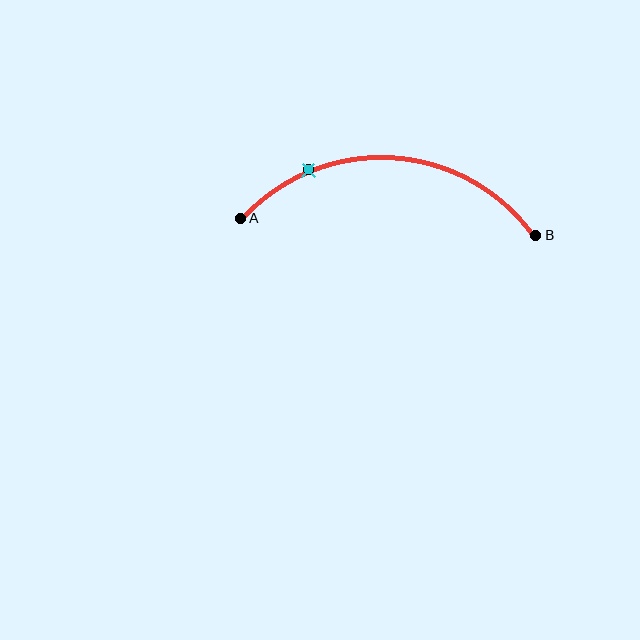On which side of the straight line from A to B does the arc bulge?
The arc bulges above the straight line connecting A and B.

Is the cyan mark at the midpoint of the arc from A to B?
No. The cyan mark lies on the arc but is closer to endpoint A. The arc midpoint would be at the point on the curve equidistant along the arc from both A and B.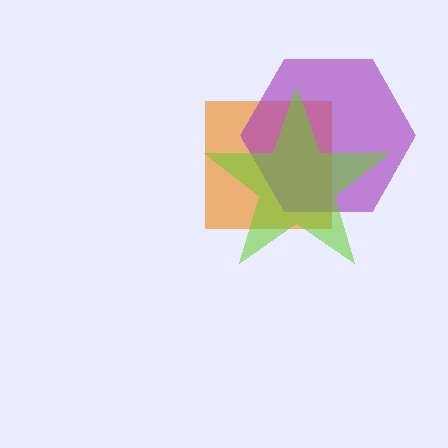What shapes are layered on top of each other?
The layered shapes are: an orange square, a purple hexagon, a lime star.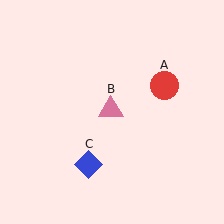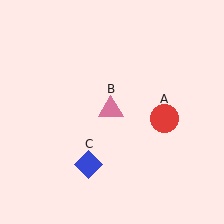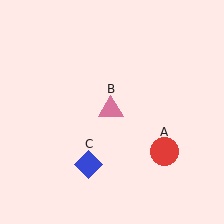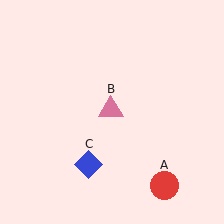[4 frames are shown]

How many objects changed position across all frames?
1 object changed position: red circle (object A).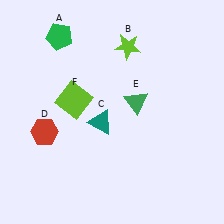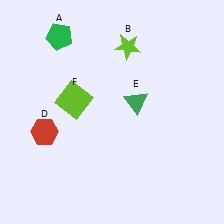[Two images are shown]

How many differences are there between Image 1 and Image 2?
There is 1 difference between the two images.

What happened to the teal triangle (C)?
The teal triangle (C) was removed in Image 2. It was in the bottom-left area of Image 1.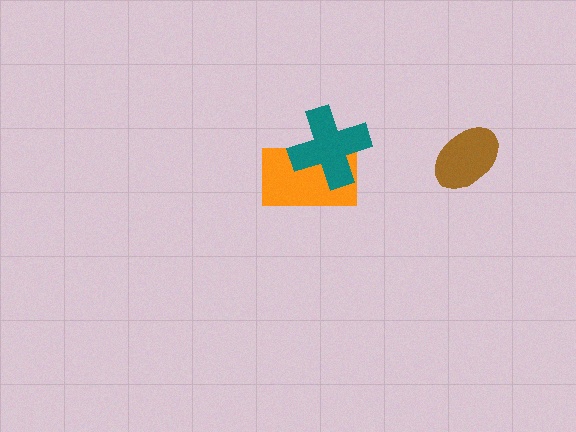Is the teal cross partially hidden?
No, no other shape covers it.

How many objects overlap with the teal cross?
1 object overlaps with the teal cross.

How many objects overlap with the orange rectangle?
1 object overlaps with the orange rectangle.